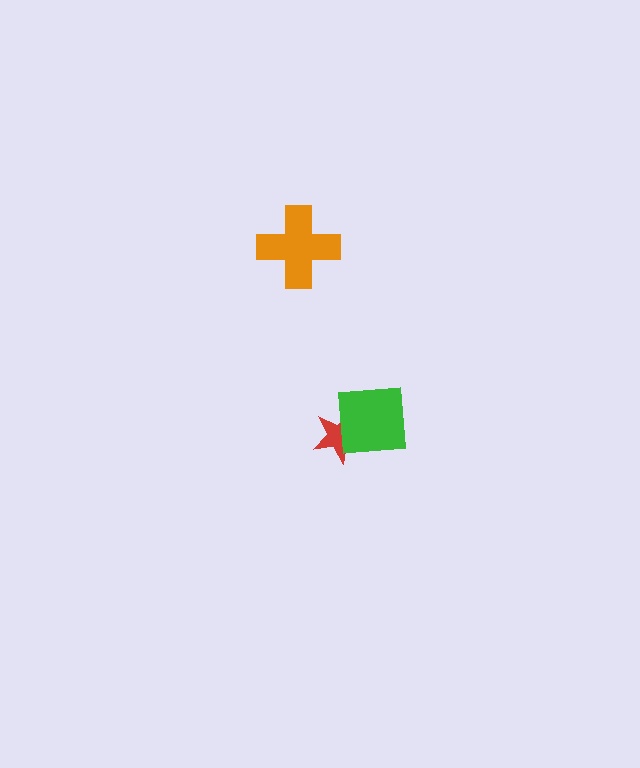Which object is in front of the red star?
The green square is in front of the red star.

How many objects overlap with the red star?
1 object overlaps with the red star.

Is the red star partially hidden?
Yes, it is partially covered by another shape.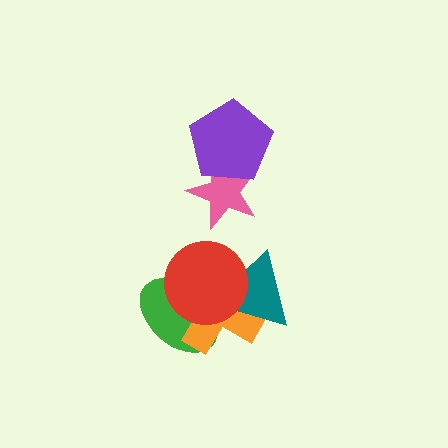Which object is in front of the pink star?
The purple pentagon is in front of the pink star.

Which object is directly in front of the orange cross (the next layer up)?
The teal triangle is directly in front of the orange cross.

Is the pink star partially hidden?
Yes, it is partially covered by another shape.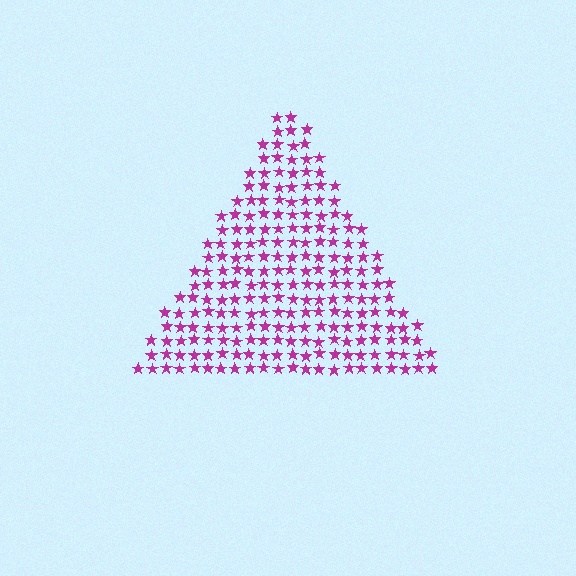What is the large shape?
The large shape is a triangle.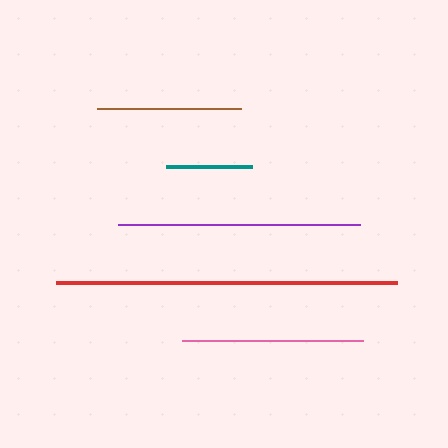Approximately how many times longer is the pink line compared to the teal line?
The pink line is approximately 2.1 times the length of the teal line.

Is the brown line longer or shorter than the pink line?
The pink line is longer than the brown line.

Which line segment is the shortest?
The teal line is the shortest at approximately 86 pixels.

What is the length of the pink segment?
The pink segment is approximately 181 pixels long.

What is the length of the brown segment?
The brown segment is approximately 144 pixels long.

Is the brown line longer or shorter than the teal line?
The brown line is longer than the teal line.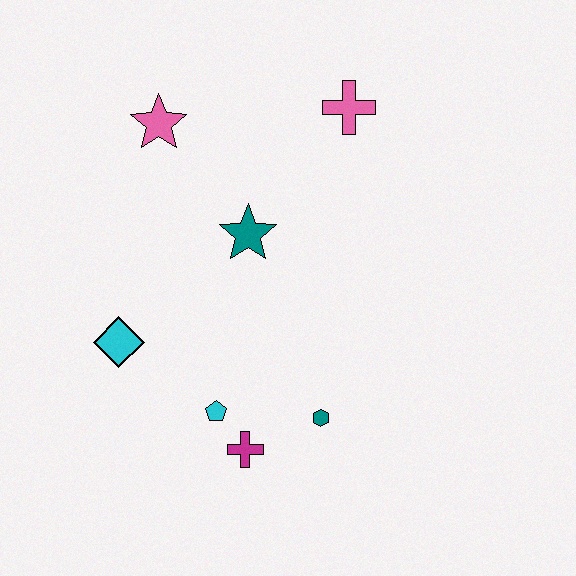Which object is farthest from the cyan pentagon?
The pink cross is farthest from the cyan pentagon.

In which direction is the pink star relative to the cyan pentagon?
The pink star is above the cyan pentagon.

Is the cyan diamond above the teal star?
No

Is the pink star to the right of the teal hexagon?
No